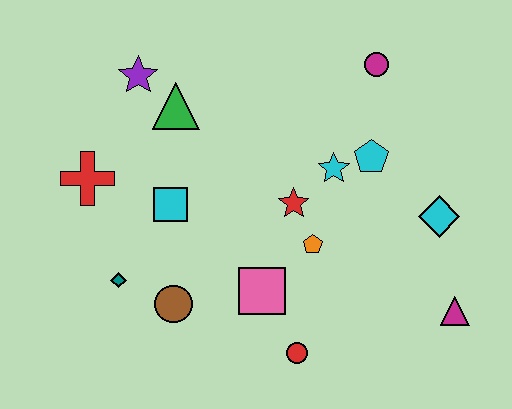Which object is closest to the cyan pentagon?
The cyan star is closest to the cyan pentagon.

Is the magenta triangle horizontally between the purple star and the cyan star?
No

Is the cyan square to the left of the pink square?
Yes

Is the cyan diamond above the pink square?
Yes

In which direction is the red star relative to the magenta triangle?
The red star is to the left of the magenta triangle.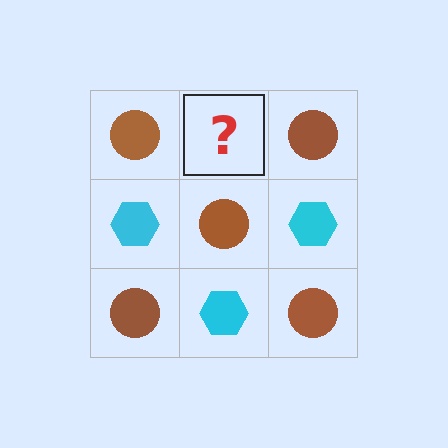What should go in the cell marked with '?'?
The missing cell should contain a cyan hexagon.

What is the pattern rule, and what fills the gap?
The rule is that it alternates brown circle and cyan hexagon in a checkerboard pattern. The gap should be filled with a cyan hexagon.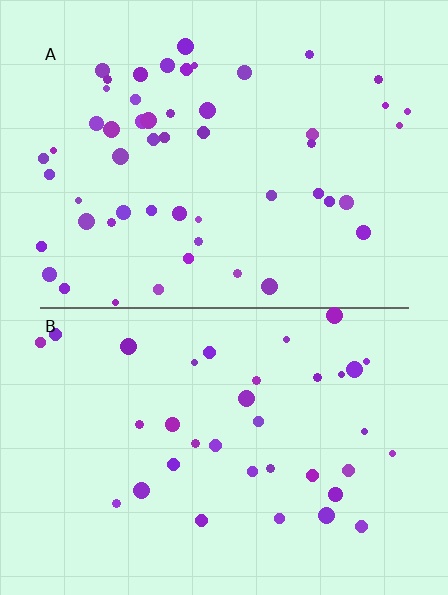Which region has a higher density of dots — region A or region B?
A (the top).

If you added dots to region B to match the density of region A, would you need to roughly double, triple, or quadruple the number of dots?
Approximately double.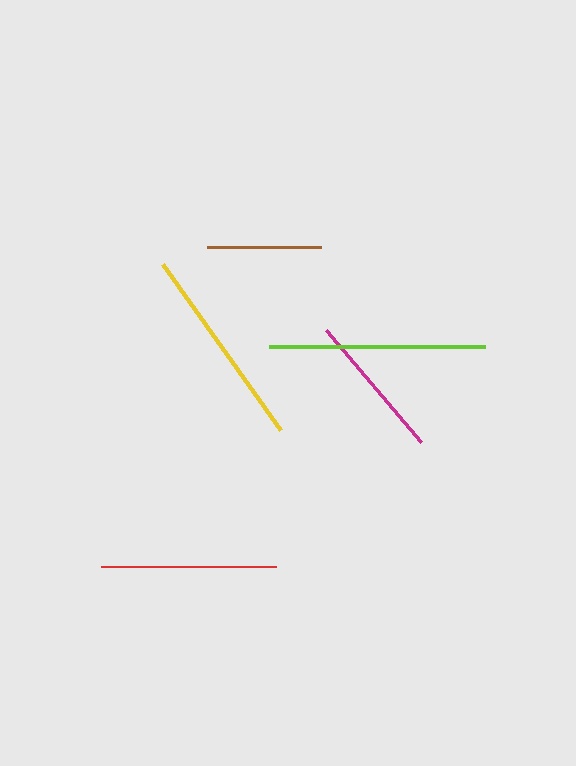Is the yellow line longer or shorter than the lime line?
The lime line is longer than the yellow line.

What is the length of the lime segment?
The lime segment is approximately 215 pixels long.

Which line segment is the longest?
The lime line is the longest at approximately 215 pixels.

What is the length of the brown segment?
The brown segment is approximately 114 pixels long.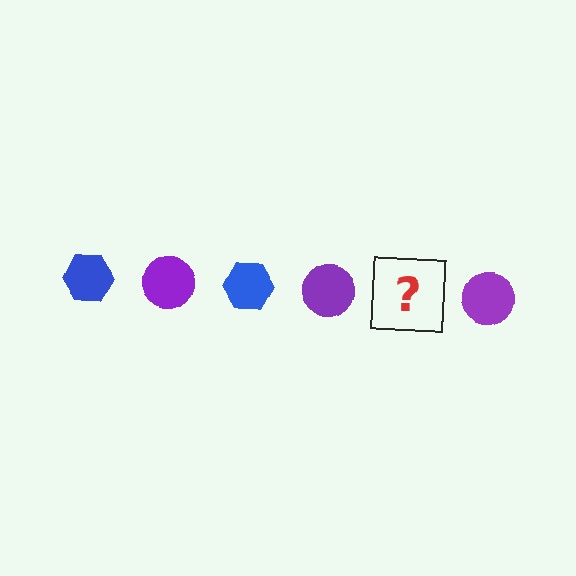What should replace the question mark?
The question mark should be replaced with a blue hexagon.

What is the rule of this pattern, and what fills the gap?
The rule is that the pattern alternates between blue hexagon and purple circle. The gap should be filled with a blue hexagon.